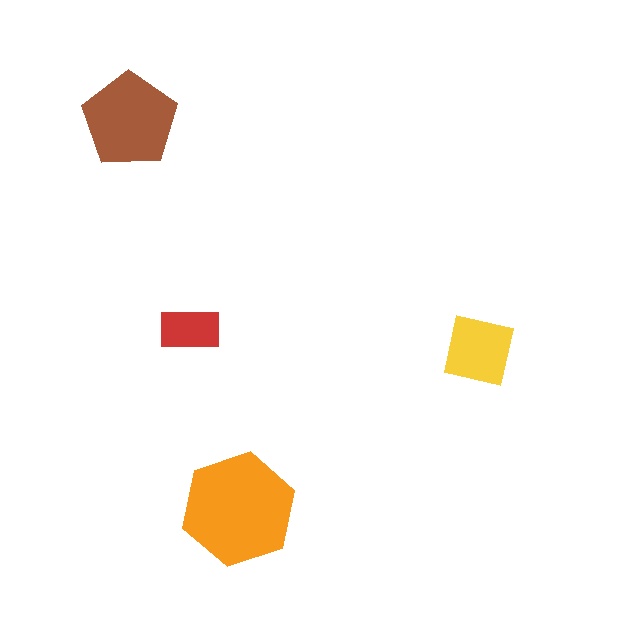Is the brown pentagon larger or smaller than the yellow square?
Larger.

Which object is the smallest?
The red rectangle.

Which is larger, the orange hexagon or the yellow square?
The orange hexagon.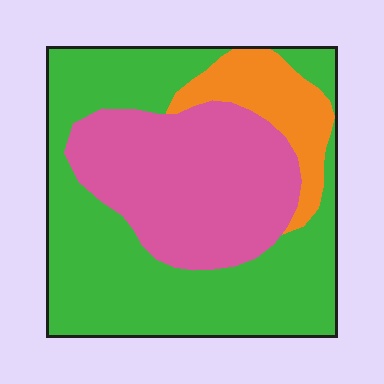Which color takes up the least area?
Orange, at roughly 10%.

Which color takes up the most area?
Green, at roughly 55%.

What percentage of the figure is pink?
Pink takes up between a quarter and a half of the figure.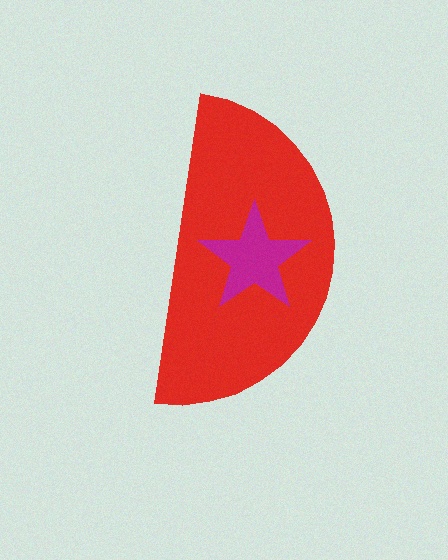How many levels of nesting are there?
2.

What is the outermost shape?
The red semicircle.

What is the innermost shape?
The magenta star.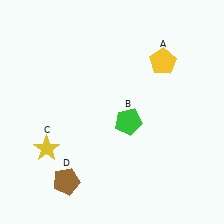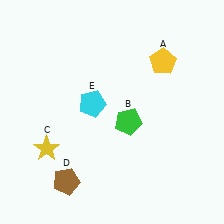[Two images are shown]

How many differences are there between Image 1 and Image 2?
There is 1 difference between the two images.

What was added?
A cyan pentagon (E) was added in Image 2.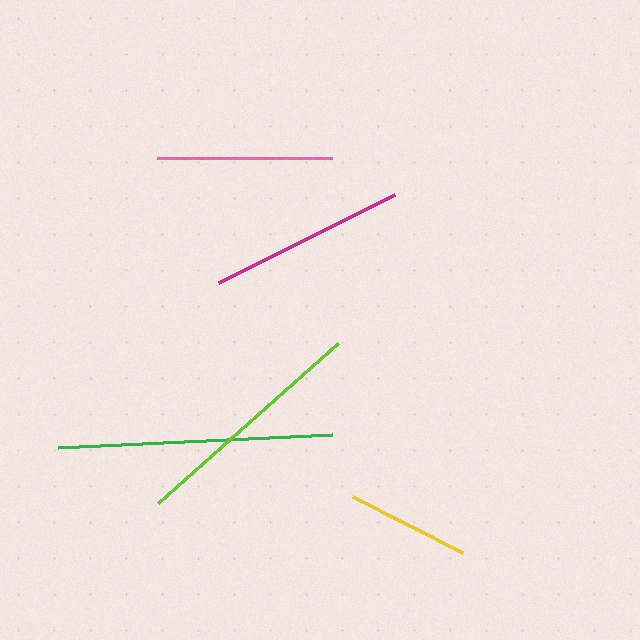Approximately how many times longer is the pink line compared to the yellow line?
The pink line is approximately 1.4 times the length of the yellow line.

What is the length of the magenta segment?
The magenta segment is approximately 197 pixels long.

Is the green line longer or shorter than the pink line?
The green line is longer than the pink line.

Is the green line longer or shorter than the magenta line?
The green line is longer than the magenta line.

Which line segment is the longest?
The green line is the longest at approximately 275 pixels.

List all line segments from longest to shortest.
From longest to shortest: green, lime, magenta, pink, yellow.